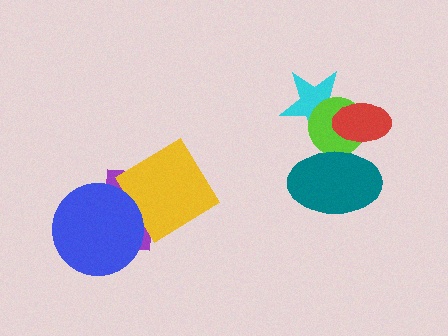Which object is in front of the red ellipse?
The teal ellipse is in front of the red ellipse.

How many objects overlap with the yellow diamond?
1 object overlaps with the yellow diamond.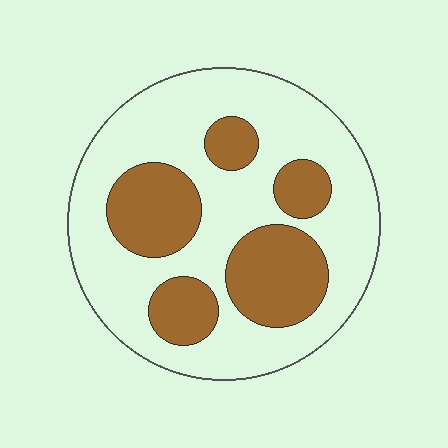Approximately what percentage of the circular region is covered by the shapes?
Approximately 30%.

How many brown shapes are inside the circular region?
5.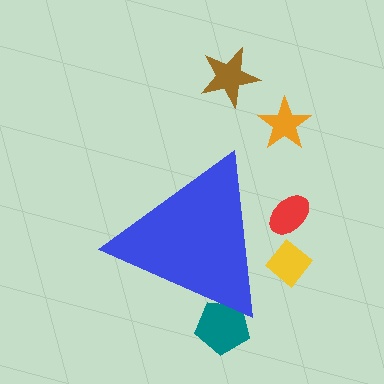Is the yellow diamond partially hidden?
Yes, the yellow diamond is partially hidden behind the blue triangle.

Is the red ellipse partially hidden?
Yes, the red ellipse is partially hidden behind the blue triangle.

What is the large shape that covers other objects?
A blue triangle.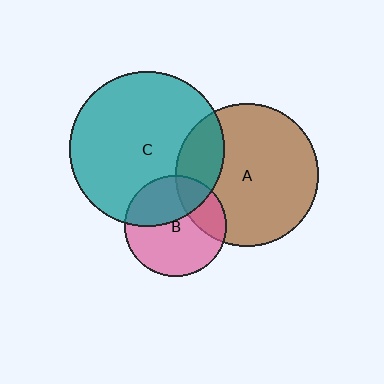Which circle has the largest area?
Circle C (teal).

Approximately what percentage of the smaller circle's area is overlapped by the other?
Approximately 40%.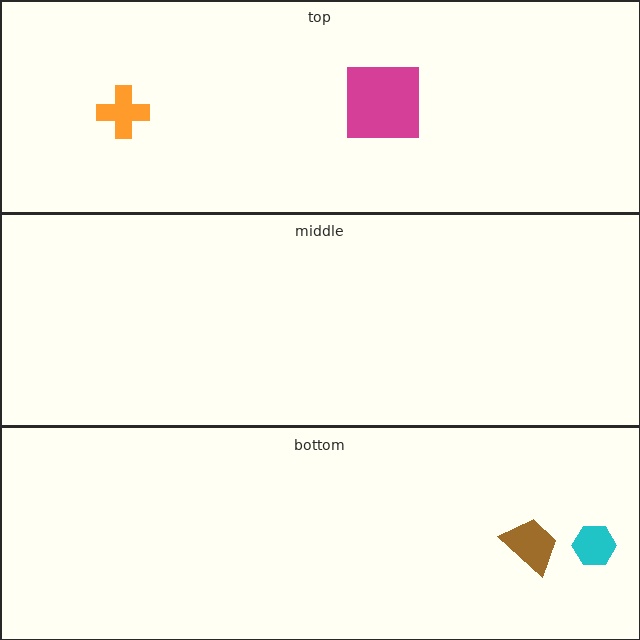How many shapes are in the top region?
2.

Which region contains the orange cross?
The top region.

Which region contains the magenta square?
The top region.